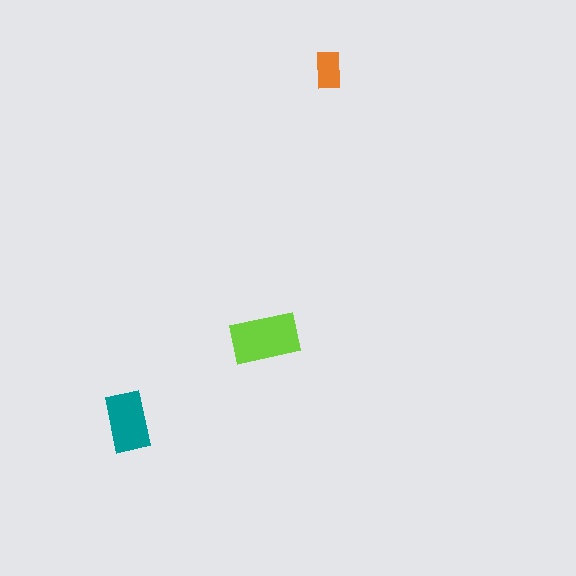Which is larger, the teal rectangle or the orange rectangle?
The teal one.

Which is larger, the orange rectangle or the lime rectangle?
The lime one.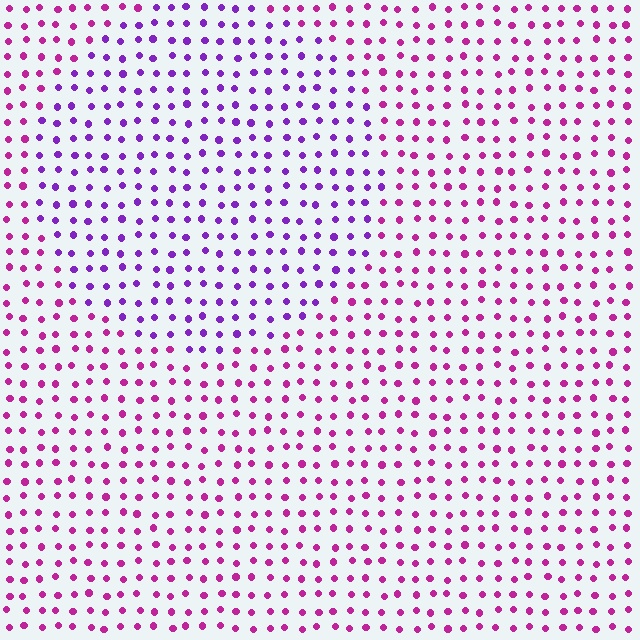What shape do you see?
I see a circle.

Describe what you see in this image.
The image is filled with small magenta elements in a uniform arrangement. A circle-shaped region is visible where the elements are tinted to a slightly different hue, forming a subtle color boundary.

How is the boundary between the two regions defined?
The boundary is defined purely by a slight shift in hue (about 38 degrees). Spacing, size, and orientation are identical on both sides.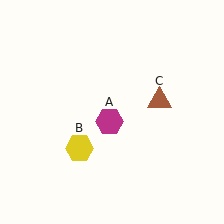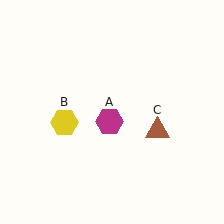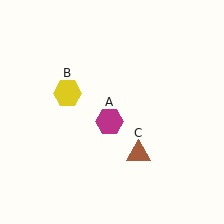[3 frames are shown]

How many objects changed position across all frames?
2 objects changed position: yellow hexagon (object B), brown triangle (object C).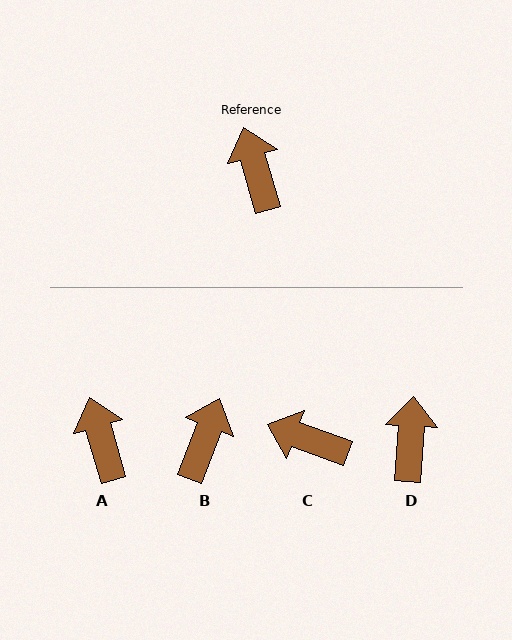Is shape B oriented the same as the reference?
No, it is off by about 38 degrees.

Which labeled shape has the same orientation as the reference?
A.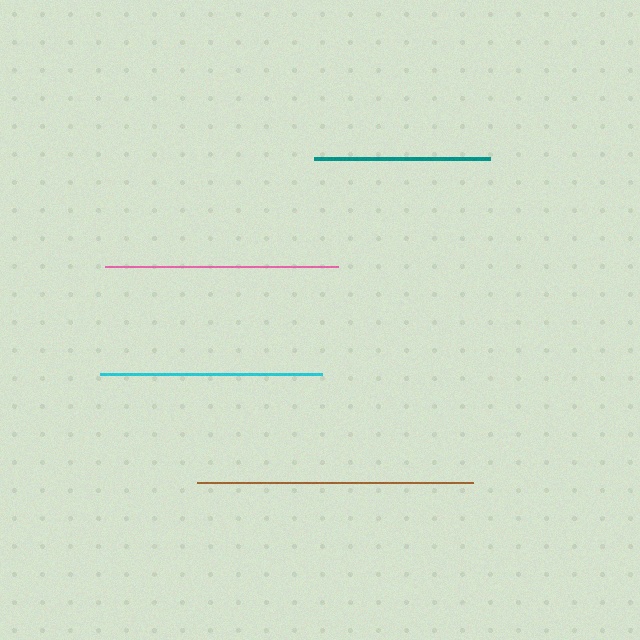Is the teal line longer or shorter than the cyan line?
The cyan line is longer than the teal line.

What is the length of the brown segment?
The brown segment is approximately 275 pixels long.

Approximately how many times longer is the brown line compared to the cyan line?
The brown line is approximately 1.2 times the length of the cyan line.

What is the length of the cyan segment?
The cyan segment is approximately 222 pixels long.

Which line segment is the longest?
The brown line is the longest at approximately 275 pixels.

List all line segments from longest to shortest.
From longest to shortest: brown, pink, cyan, teal.